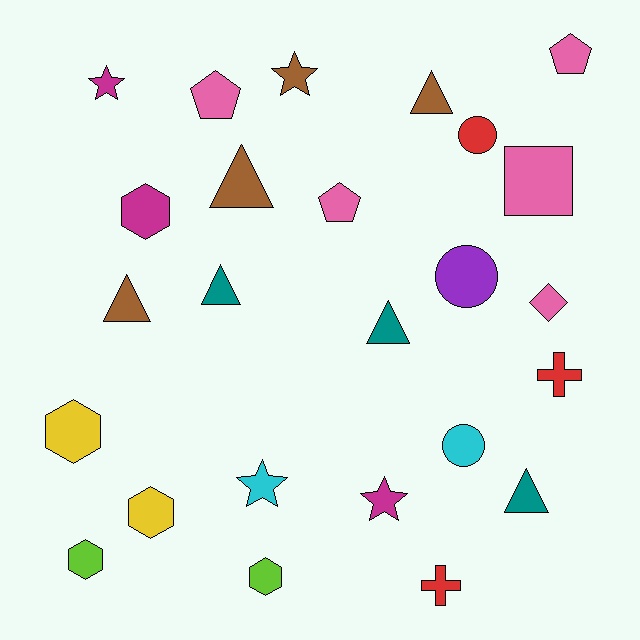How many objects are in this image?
There are 25 objects.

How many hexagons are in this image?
There are 5 hexagons.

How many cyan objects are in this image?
There are 2 cyan objects.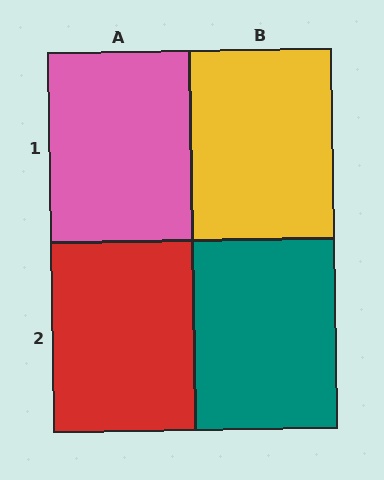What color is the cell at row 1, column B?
Yellow.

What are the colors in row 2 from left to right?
Red, teal.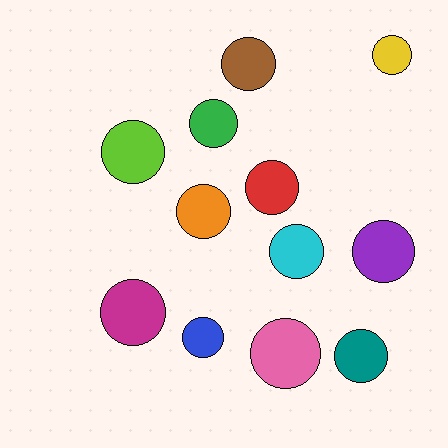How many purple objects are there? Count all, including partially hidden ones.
There is 1 purple object.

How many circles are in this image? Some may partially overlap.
There are 12 circles.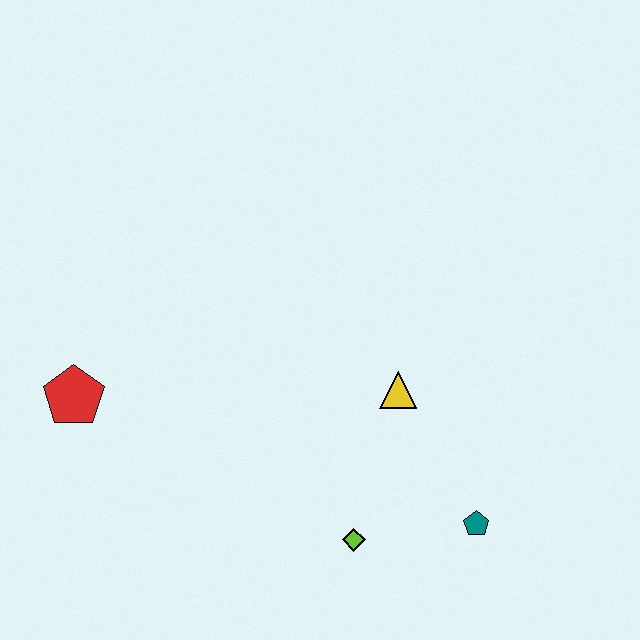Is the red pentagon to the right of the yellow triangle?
No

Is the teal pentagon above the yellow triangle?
No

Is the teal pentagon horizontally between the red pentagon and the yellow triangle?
No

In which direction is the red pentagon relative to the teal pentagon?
The red pentagon is to the left of the teal pentagon.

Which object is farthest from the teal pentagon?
The red pentagon is farthest from the teal pentagon.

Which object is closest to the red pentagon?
The lime diamond is closest to the red pentagon.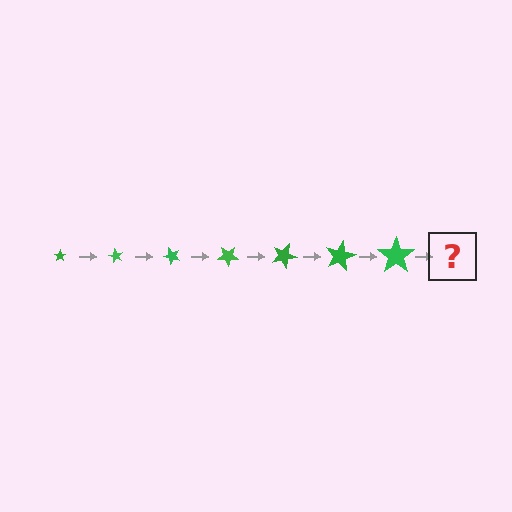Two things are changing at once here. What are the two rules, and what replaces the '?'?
The two rules are that the star grows larger each step and it rotates 60 degrees each step. The '?' should be a star, larger than the previous one and rotated 420 degrees from the start.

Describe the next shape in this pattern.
It should be a star, larger than the previous one and rotated 420 degrees from the start.